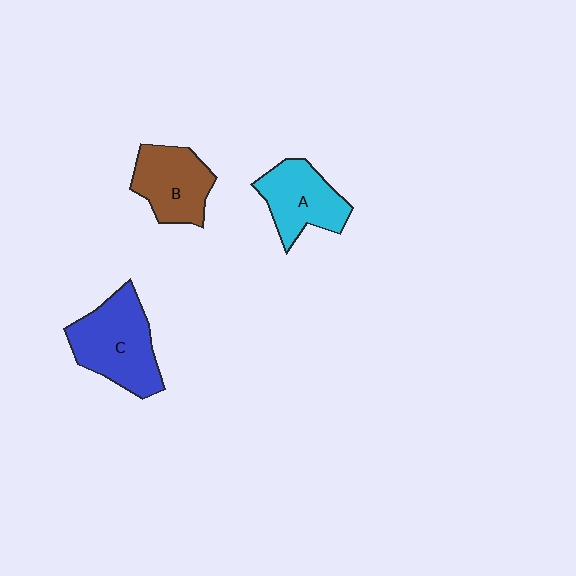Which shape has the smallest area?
Shape B (brown).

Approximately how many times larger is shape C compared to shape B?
Approximately 1.3 times.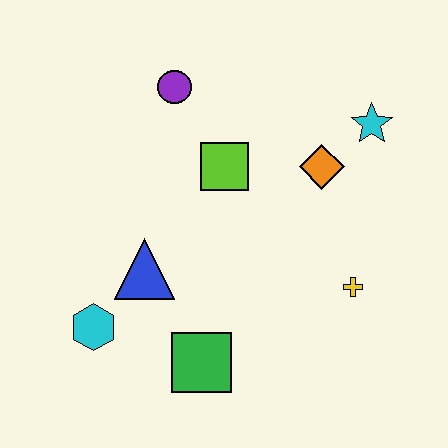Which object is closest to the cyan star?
The orange diamond is closest to the cyan star.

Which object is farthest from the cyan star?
The cyan hexagon is farthest from the cyan star.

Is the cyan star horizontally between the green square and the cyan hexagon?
No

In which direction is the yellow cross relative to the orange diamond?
The yellow cross is below the orange diamond.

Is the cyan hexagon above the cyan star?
No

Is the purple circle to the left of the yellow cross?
Yes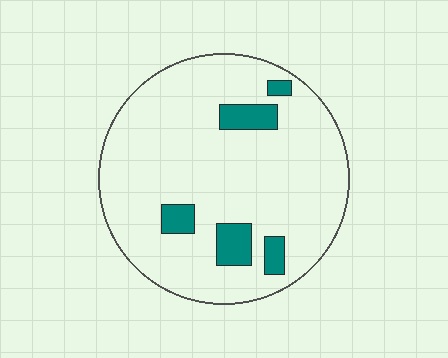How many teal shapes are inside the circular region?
5.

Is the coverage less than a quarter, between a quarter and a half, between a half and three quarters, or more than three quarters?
Less than a quarter.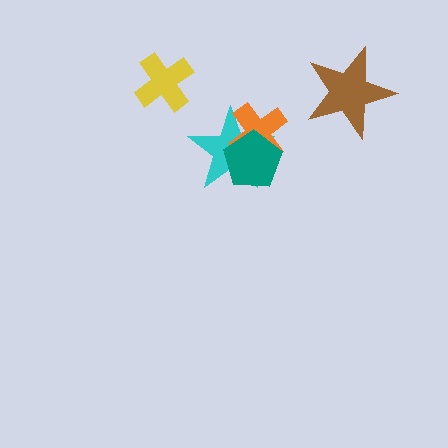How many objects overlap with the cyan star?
2 objects overlap with the cyan star.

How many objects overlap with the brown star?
0 objects overlap with the brown star.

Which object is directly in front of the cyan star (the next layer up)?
The orange cross is directly in front of the cyan star.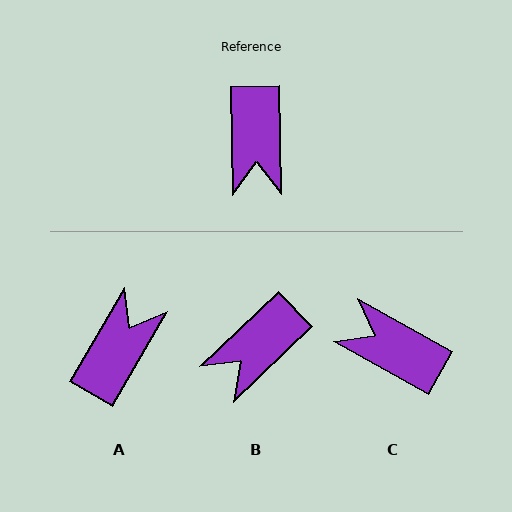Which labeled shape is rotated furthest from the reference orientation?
A, about 148 degrees away.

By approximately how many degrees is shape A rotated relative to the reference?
Approximately 148 degrees counter-clockwise.